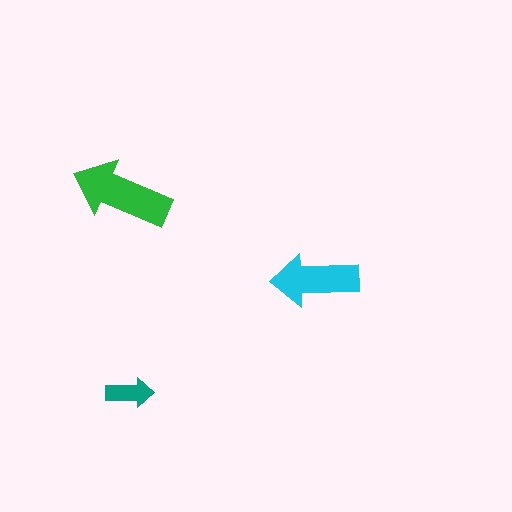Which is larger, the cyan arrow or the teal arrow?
The cyan one.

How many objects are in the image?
There are 3 objects in the image.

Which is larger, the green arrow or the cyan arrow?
The green one.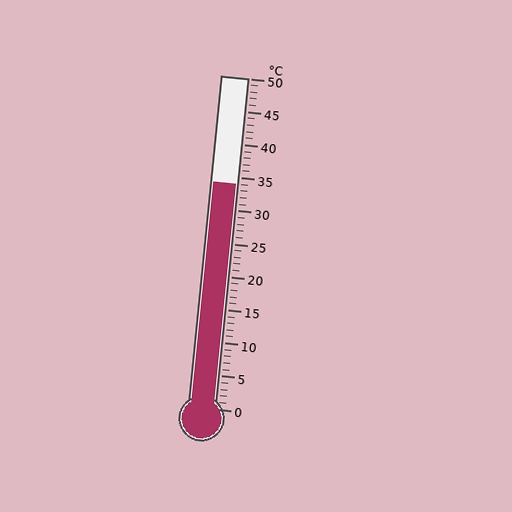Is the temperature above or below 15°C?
The temperature is above 15°C.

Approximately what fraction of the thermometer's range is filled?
The thermometer is filled to approximately 70% of its range.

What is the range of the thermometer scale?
The thermometer scale ranges from 0°C to 50°C.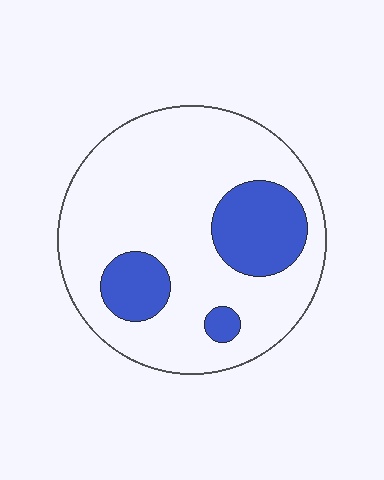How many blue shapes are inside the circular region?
3.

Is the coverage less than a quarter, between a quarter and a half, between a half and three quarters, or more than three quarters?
Less than a quarter.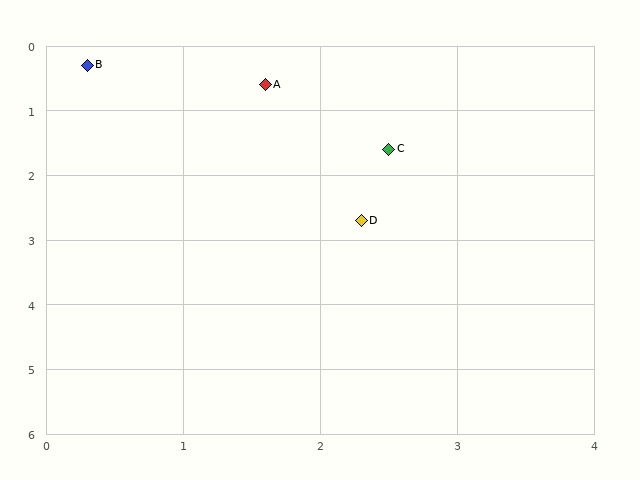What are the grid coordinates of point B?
Point B is at approximately (0.3, 0.3).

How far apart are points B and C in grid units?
Points B and C are about 2.6 grid units apart.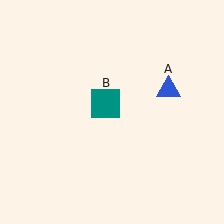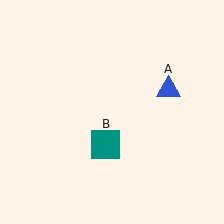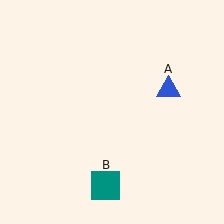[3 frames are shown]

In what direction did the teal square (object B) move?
The teal square (object B) moved down.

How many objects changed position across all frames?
1 object changed position: teal square (object B).